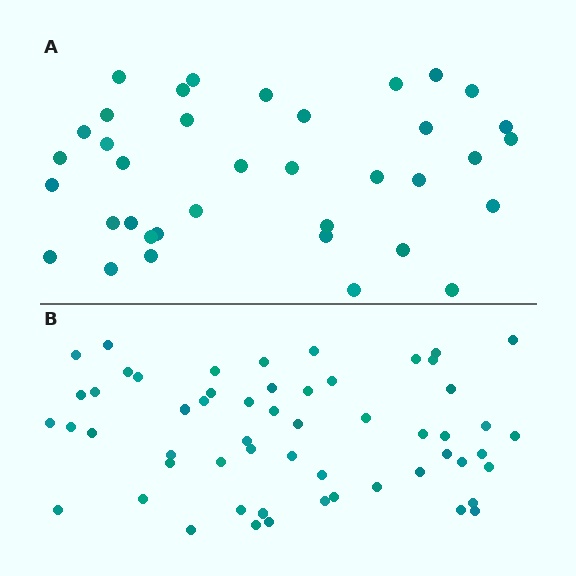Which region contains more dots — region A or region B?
Region B (the bottom region) has more dots.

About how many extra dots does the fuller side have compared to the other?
Region B has approximately 20 more dots than region A.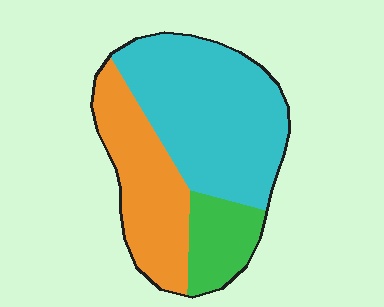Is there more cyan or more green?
Cyan.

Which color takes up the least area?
Green, at roughly 15%.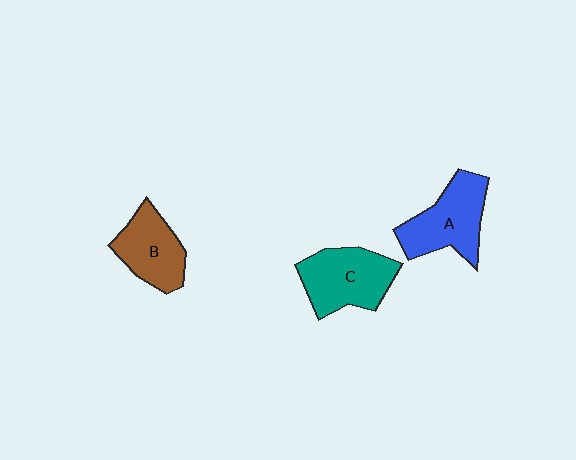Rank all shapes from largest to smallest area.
From largest to smallest: C (teal), A (blue), B (brown).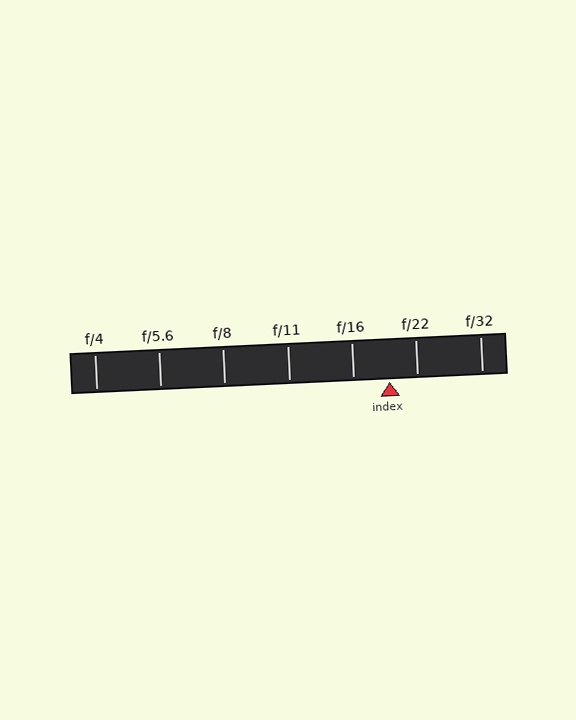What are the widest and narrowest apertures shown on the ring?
The widest aperture shown is f/4 and the narrowest is f/32.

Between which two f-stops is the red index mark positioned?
The index mark is between f/16 and f/22.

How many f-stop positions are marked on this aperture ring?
There are 7 f-stop positions marked.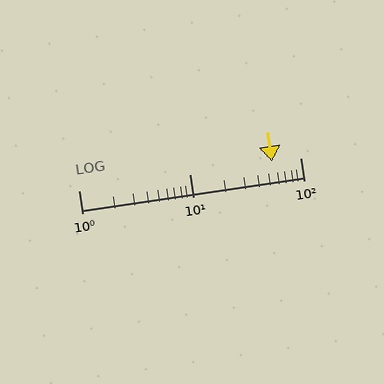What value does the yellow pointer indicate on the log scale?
The pointer indicates approximately 56.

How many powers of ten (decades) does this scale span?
The scale spans 2 decades, from 1 to 100.